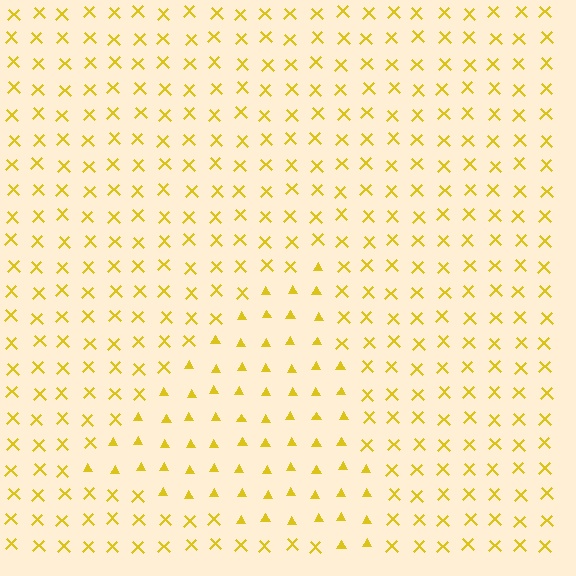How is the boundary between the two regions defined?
The boundary is defined by a change in element shape: triangles inside vs. X marks outside. All elements share the same color and spacing.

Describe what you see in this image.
The image is filled with small yellow elements arranged in a uniform grid. A triangle-shaped region contains triangles, while the surrounding area contains X marks. The boundary is defined purely by the change in element shape.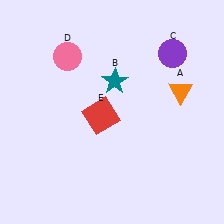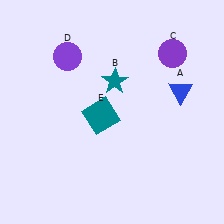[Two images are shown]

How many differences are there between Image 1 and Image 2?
There are 3 differences between the two images.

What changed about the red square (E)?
In Image 1, E is red. In Image 2, it changed to teal.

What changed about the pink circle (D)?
In Image 1, D is pink. In Image 2, it changed to purple.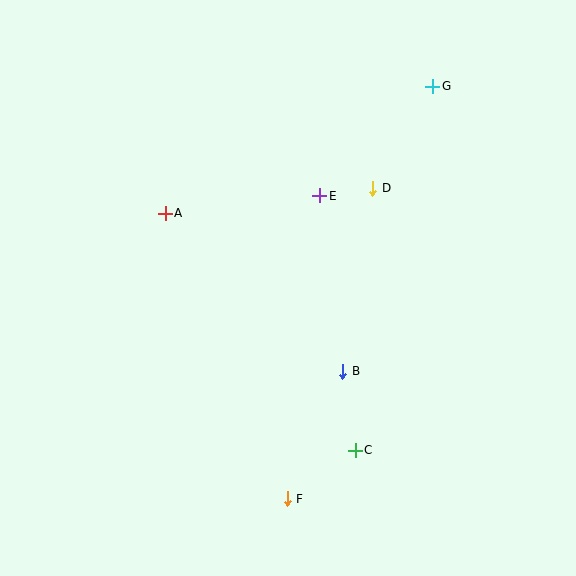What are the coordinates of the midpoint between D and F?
The midpoint between D and F is at (330, 344).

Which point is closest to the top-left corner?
Point A is closest to the top-left corner.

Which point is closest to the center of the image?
Point E at (320, 196) is closest to the center.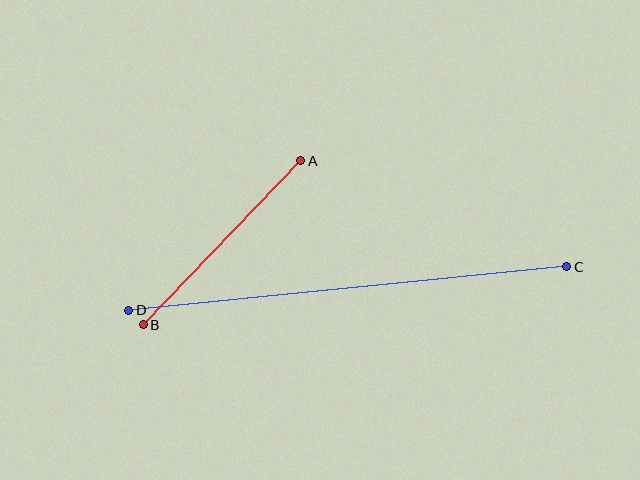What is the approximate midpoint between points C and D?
The midpoint is at approximately (348, 288) pixels.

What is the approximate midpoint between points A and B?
The midpoint is at approximately (222, 243) pixels.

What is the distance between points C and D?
The distance is approximately 440 pixels.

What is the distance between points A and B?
The distance is approximately 227 pixels.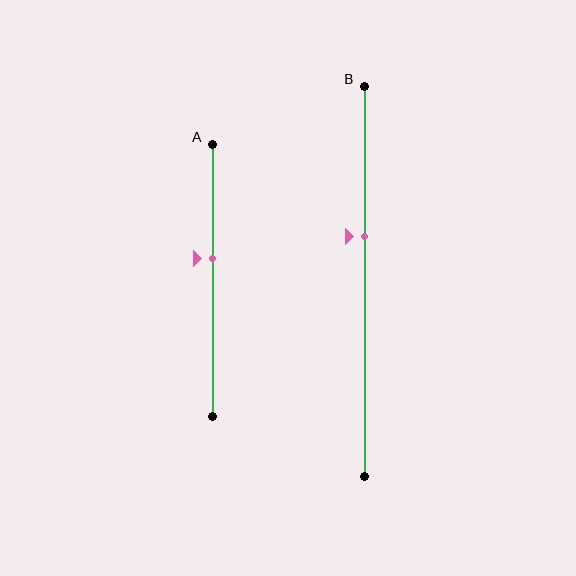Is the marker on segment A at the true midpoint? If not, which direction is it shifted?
No, the marker on segment A is shifted upward by about 8% of the segment length.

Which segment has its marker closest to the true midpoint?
Segment A has its marker closest to the true midpoint.